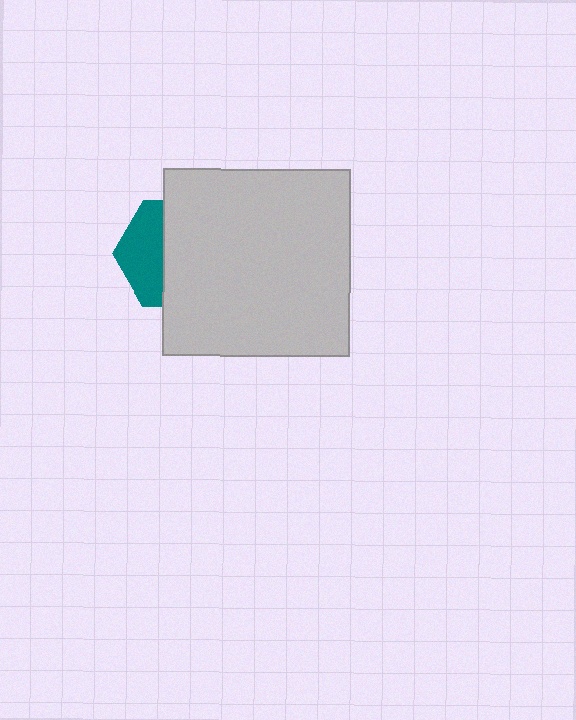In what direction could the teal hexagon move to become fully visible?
The teal hexagon could move left. That would shift it out from behind the light gray square entirely.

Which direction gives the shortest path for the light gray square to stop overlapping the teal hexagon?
Moving right gives the shortest separation.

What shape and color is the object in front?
The object in front is a light gray square.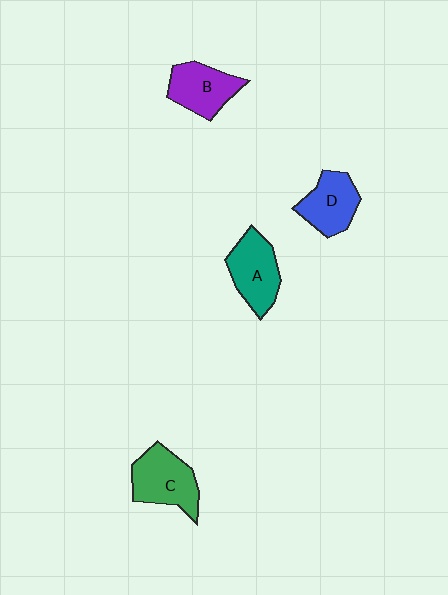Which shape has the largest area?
Shape C (green).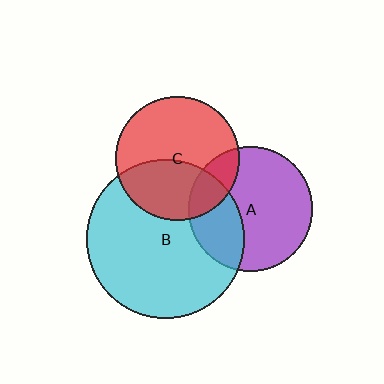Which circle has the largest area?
Circle B (cyan).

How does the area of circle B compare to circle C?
Approximately 1.6 times.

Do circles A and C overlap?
Yes.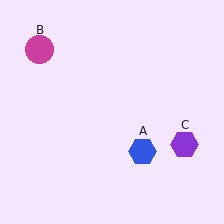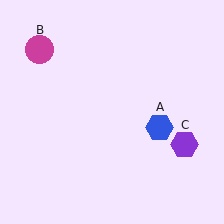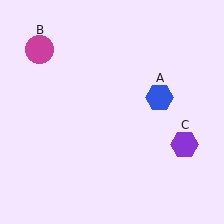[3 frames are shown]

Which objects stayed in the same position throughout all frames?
Magenta circle (object B) and purple hexagon (object C) remained stationary.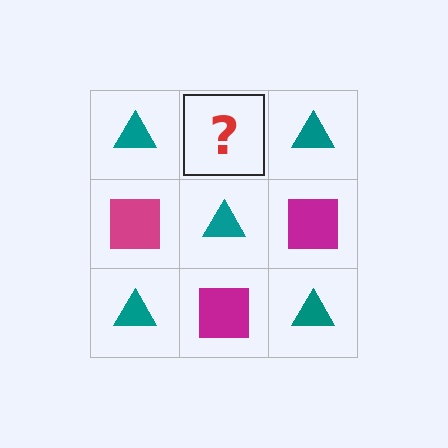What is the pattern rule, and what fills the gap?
The rule is that it alternates teal triangle and magenta square in a checkerboard pattern. The gap should be filled with a magenta square.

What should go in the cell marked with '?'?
The missing cell should contain a magenta square.